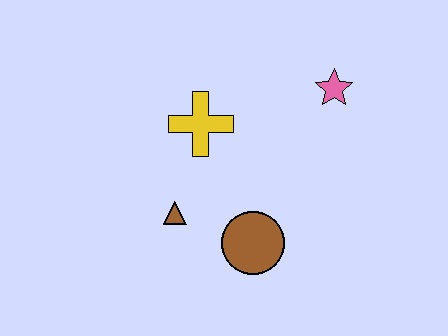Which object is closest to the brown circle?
The brown triangle is closest to the brown circle.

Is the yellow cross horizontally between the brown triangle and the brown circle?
Yes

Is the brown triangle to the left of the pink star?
Yes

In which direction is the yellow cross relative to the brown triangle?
The yellow cross is above the brown triangle.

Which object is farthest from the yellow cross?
The pink star is farthest from the yellow cross.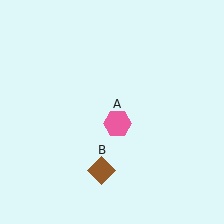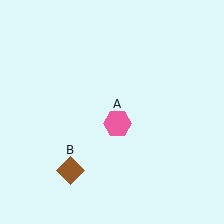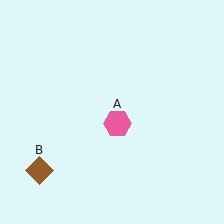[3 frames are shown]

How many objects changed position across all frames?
1 object changed position: brown diamond (object B).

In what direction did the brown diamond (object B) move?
The brown diamond (object B) moved left.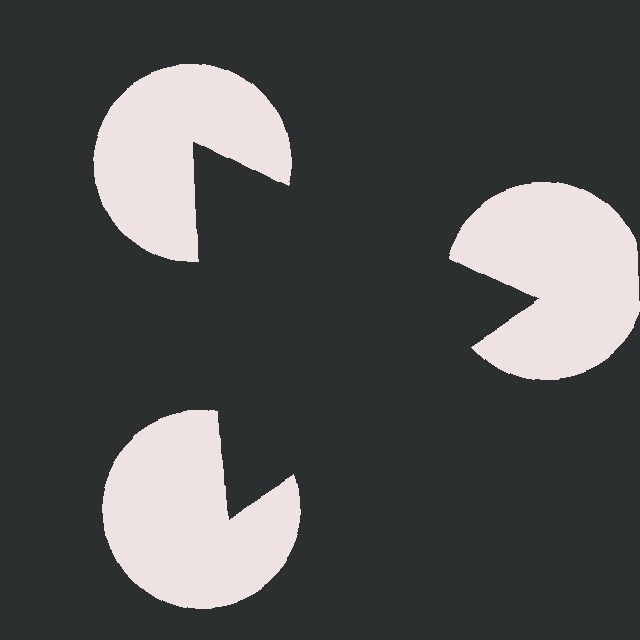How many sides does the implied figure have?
3 sides.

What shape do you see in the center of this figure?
An illusory triangle — its edges are inferred from the aligned wedge cuts in the pac-man discs, not physically drawn.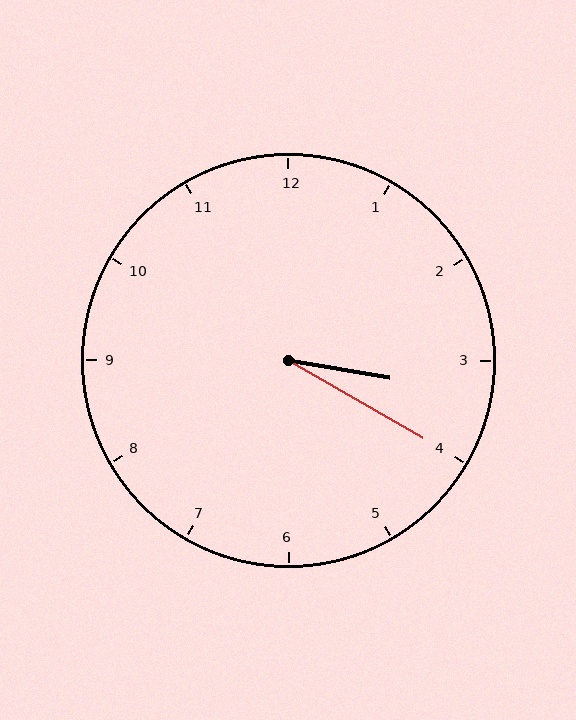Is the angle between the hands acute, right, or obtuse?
It is acute.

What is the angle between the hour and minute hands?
Approximately 20 degrees.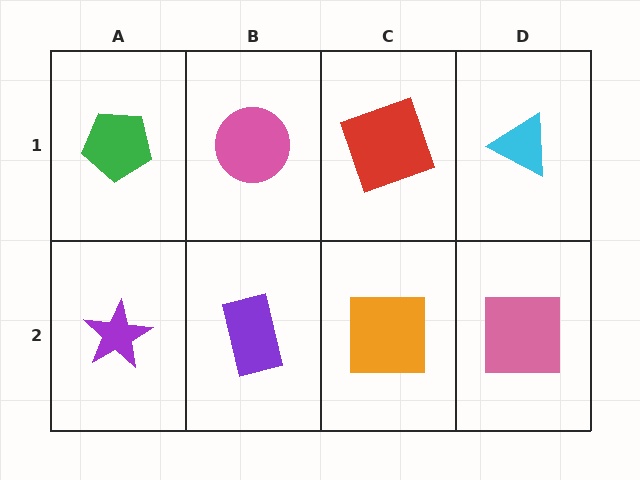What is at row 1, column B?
A pink circle.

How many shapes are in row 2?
4 shapes.